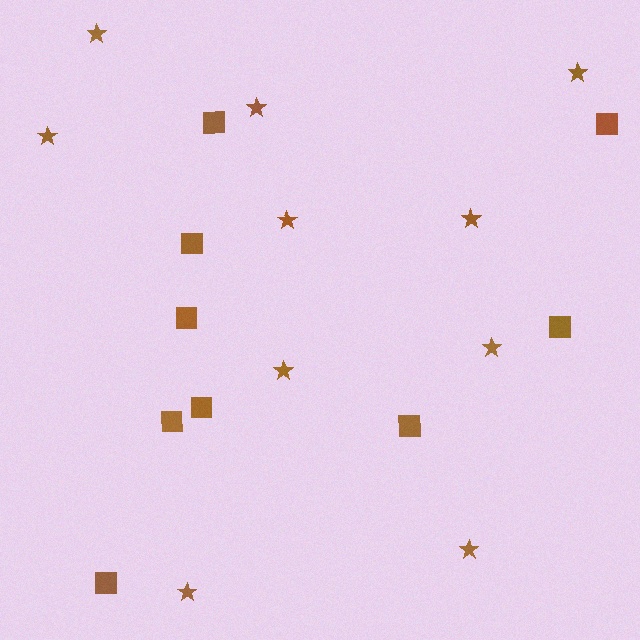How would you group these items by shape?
There are 2 groups: one group of squares (9) and one group of stars (10).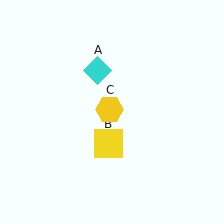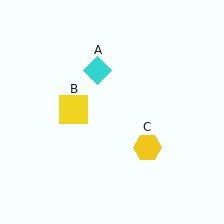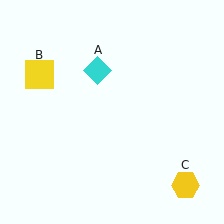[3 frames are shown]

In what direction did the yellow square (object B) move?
The yellow square (object B) moved up and to the left.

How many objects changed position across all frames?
2 objects changed position: yellow square (object B), yellow hexagon (object C).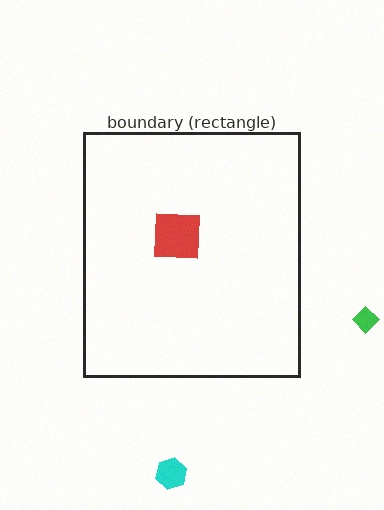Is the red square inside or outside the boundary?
Inside.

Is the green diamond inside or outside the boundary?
Outside.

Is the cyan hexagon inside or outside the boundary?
Outside.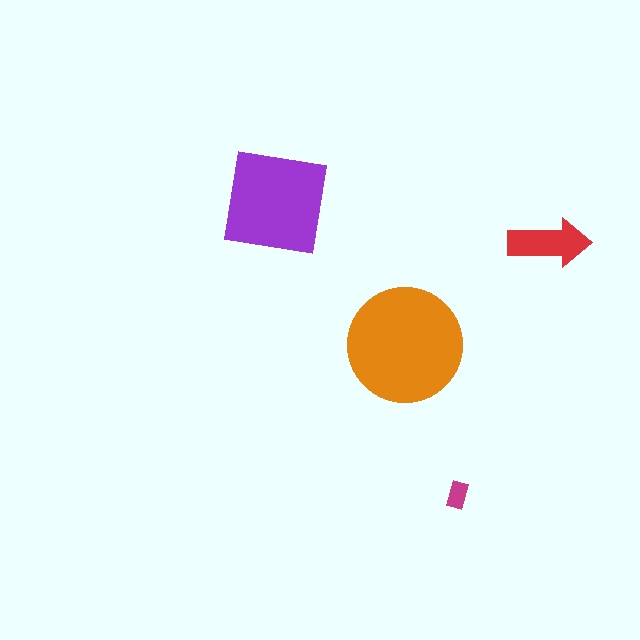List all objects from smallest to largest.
The magenta rectangle, the red arrow, the purple square, the orange circle.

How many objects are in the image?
There are 4 objects in the image.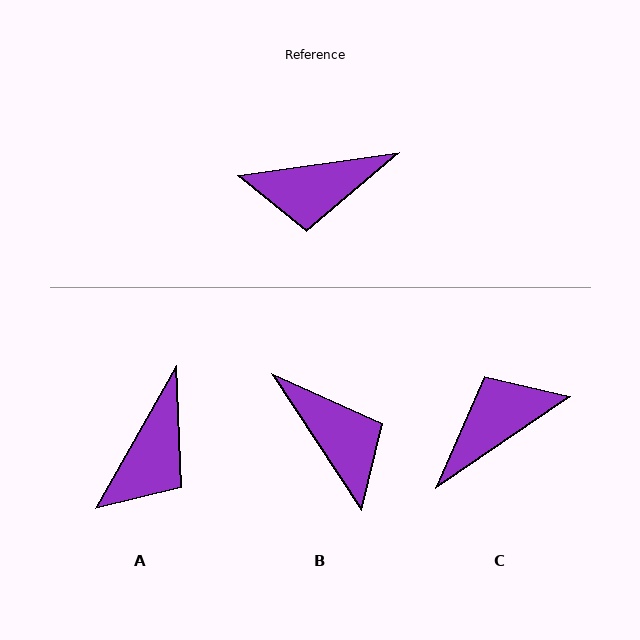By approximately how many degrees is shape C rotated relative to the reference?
Approximately 154 degrees clockwise.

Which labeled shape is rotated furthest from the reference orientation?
C, about 154 degrees away.